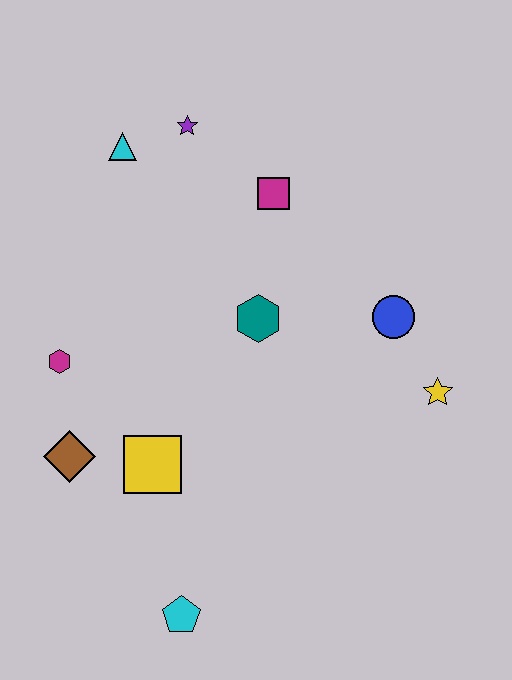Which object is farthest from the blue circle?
The cyan pentagon is farthest from the blue circle.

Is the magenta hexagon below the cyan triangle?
Yes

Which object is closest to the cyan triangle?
The purple star is closest to the cyan triangle.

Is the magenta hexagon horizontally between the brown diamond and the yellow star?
No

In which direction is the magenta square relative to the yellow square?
The magenta square is above the yellow square.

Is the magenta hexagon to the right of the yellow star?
No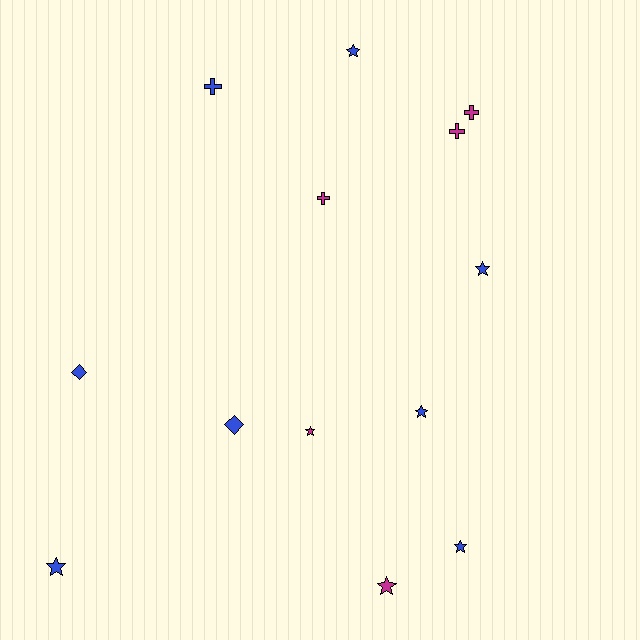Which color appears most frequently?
Blue, with 8 objects.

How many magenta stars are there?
There are 2 magenta stars.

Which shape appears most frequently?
Star, with 7 objects.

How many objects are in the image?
There are 13 objects.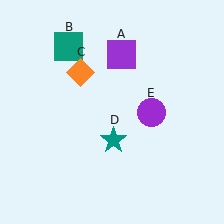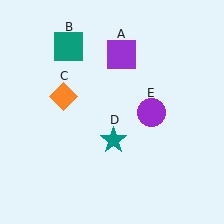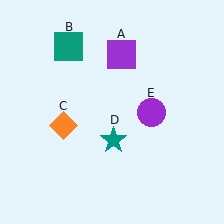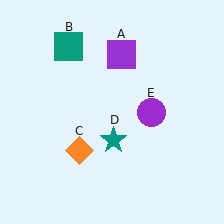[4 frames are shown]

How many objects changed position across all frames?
1 object changed position: orange diamond (object C).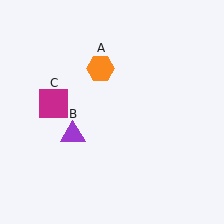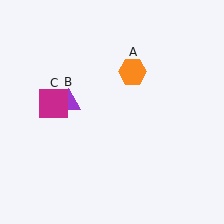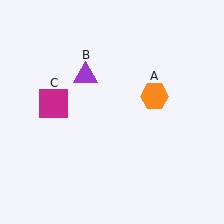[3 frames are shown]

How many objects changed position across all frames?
2 objects changed position: orange hexagon (object A), purple triangle (object B).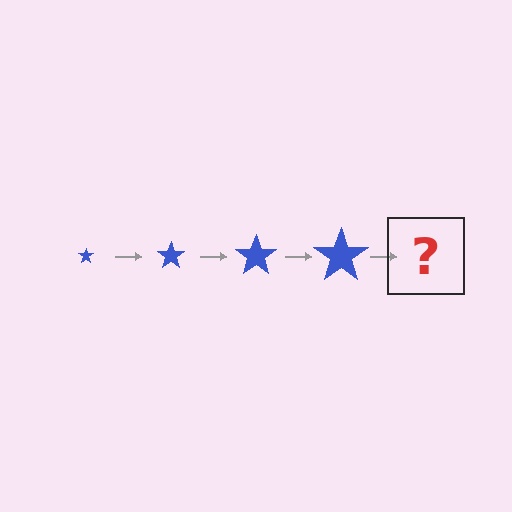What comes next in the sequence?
The next element should be a blue star, larger than the previous one.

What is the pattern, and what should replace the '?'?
The pattern is that the star gets progressively larger each step. The '?' should be a blue star, larger than the previous one.